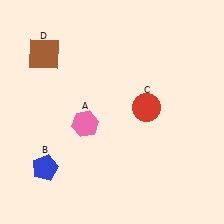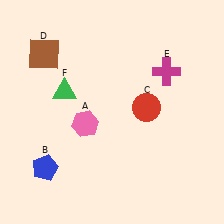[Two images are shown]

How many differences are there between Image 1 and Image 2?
There are 2 differences between the two images.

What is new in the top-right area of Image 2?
A magenta cross (E) was added in the top-right area of Image 2.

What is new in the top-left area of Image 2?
A green triangle (F) was added in the top-left area of Image 2.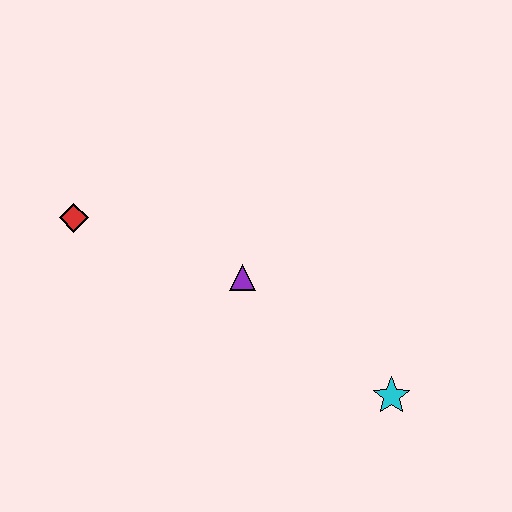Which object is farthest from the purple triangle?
The cyan star is farthest from the purple triangle.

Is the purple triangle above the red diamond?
No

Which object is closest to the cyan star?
The purple triangle is closest to the cyan star.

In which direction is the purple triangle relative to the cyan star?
The purple triangle is to the left of the cyan star.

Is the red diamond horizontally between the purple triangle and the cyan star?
No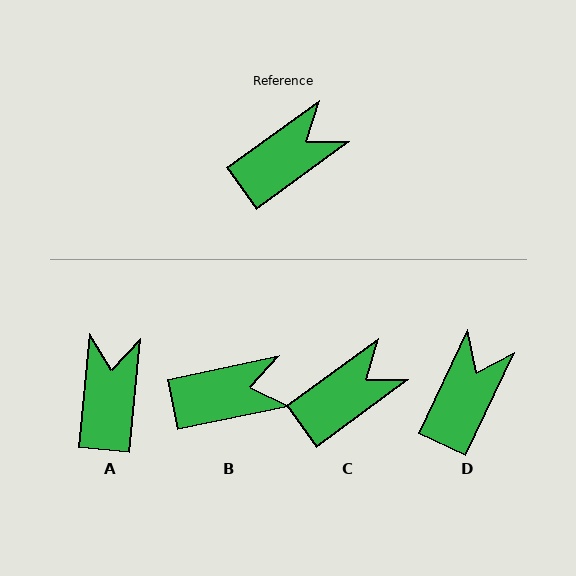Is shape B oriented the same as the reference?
No, it is off by about 24 degrees.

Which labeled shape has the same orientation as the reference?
C.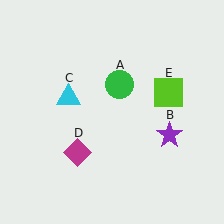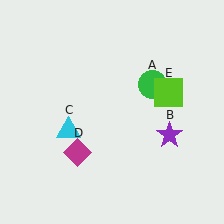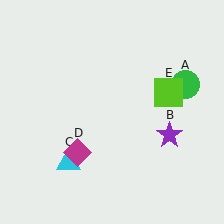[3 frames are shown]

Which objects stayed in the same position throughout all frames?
Purple star (object B) and magenta diamond (object D) and lime square (object E) remained stationary.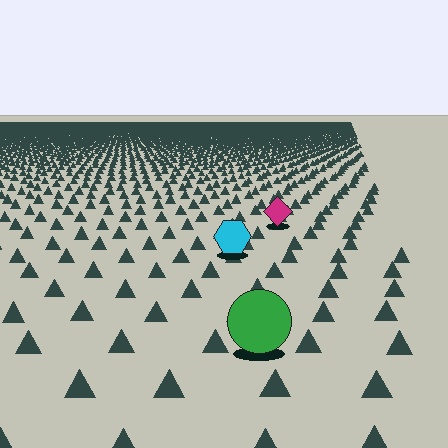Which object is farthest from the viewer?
The magenta diamond is farthest from the viewer. It appears smaller and the ground texture around it is denser.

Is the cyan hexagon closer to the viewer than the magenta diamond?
Yes. The cyan hexagon is closer — you can tell from the texture gradient: the ground texture is coarser near it.